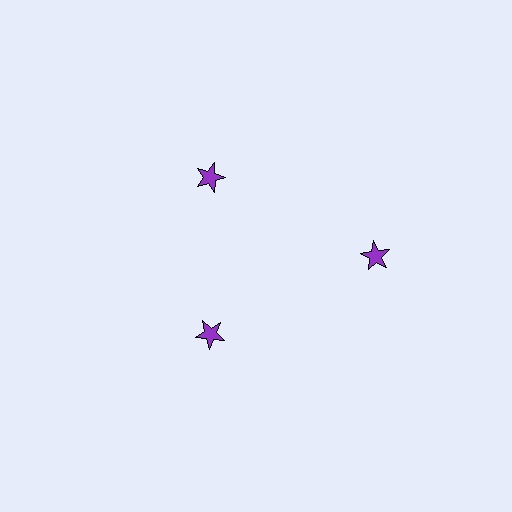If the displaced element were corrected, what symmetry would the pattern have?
It would have 3-fold rotational symmetry — the pattern would map onto itself every 120 degrees.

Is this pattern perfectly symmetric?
No. The 3 purple stars are arranged in a ring, but one element near the 3 o'clock position is pushed outward from the center, breaking the 3-fold rotational symmetry.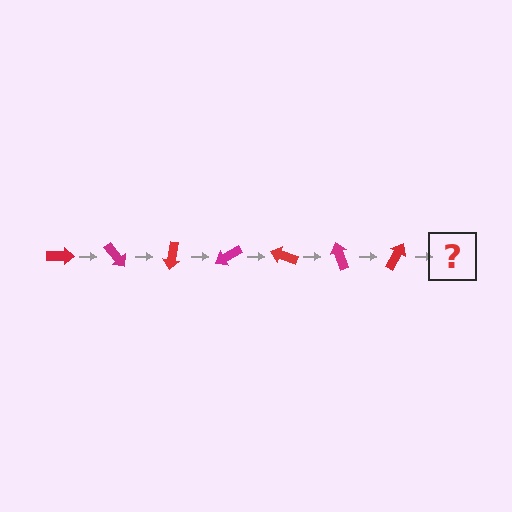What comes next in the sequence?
The next element should be a magenta arrow, rotated 350 degrees from the start.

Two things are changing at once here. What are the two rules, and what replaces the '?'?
The two rules are that it rotates 50 degrees each step and the color cycles through red and magenta. The '?' should be a magenta arrow, rotated 350 degrees from the start.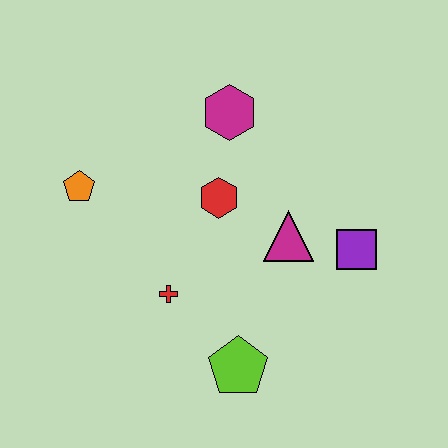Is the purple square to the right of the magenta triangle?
Yes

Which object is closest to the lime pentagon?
The red cross is closest to the lime pentagon.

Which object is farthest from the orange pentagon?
The purple square is farthest from the orange pentagon.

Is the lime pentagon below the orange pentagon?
Yes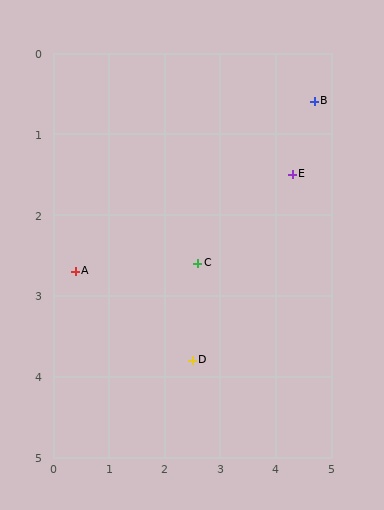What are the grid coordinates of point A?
Point A is at approximately (0.4, 2.7).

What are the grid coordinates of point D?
Point D is at approximately (2.5, 3.8).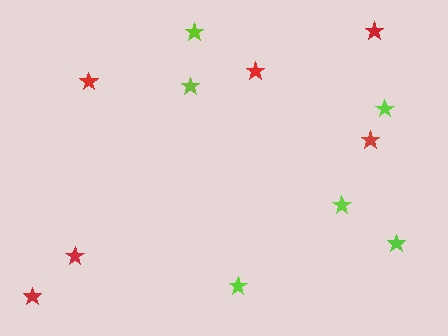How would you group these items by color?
There are 2 groups: one group of lime stars (6) and one group of red stars (6).